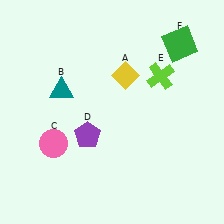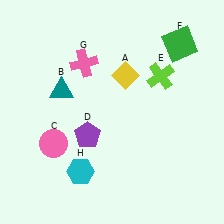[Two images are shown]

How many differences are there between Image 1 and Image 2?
There are 2 differences between the two images.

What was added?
A pink cross (G), a cyan hexagon (H) were added in Image 2.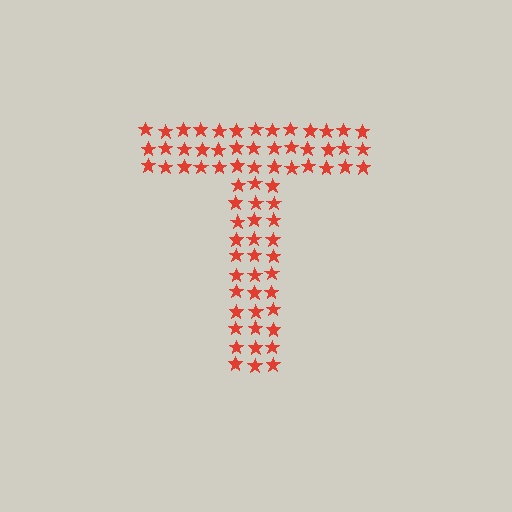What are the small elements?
The small elements are stars.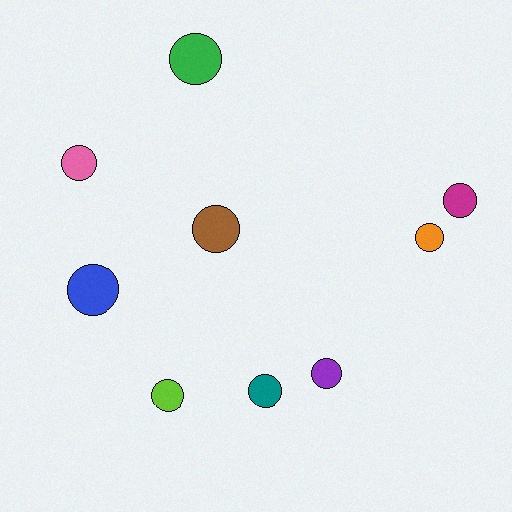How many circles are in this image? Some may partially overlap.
There are 9 circles.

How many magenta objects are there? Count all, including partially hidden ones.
There is 1 magenta object.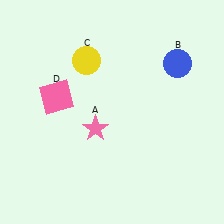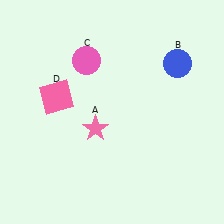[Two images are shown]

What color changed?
The circle (C) changed from yellow in Image 1 to pink in Image 2.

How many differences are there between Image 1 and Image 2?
There is 1 difference between the two images.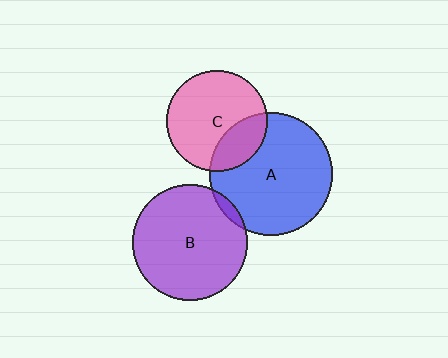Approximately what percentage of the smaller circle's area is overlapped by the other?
Approximately 5%.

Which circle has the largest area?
Circle A (blue).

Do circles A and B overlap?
Yes.